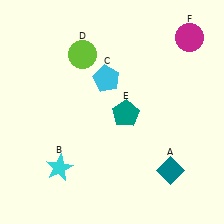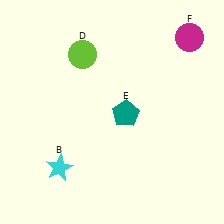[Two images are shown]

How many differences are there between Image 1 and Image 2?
There are 2 differences between the two images.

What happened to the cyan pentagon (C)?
The cyan pentagon (C) was removed in Image 2. It was in the top-left area of Image 1.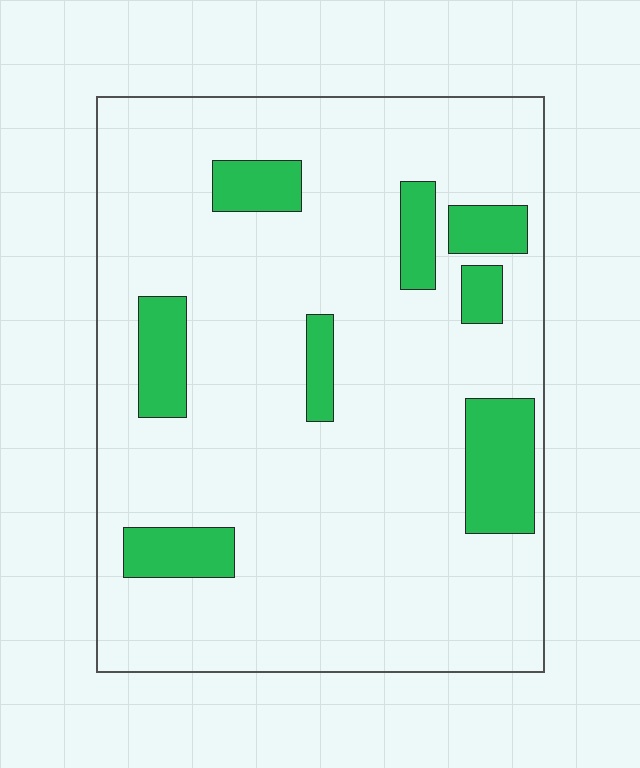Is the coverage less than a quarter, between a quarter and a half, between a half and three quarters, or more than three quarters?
Less than a quarter.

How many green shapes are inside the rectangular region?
8.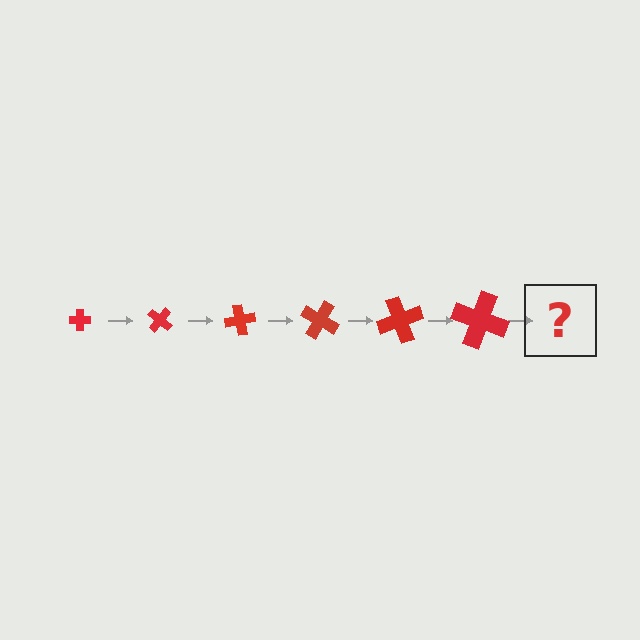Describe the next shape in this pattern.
It should be a cross, larger than the previous one and rotated 240 degrees from the start.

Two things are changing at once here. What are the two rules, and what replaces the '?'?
The two rules are that the cross grows larger each step and it rotates 40 degrees each step. The '?' should be a cross, larger than the previous one and rotated 240 degrees from the start.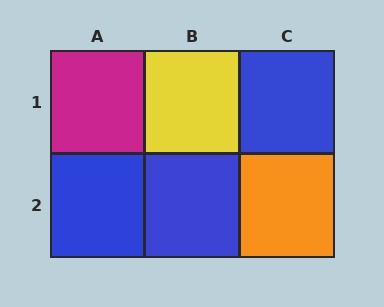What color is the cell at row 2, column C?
Orange.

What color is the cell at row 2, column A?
Blue.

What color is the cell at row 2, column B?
Blue.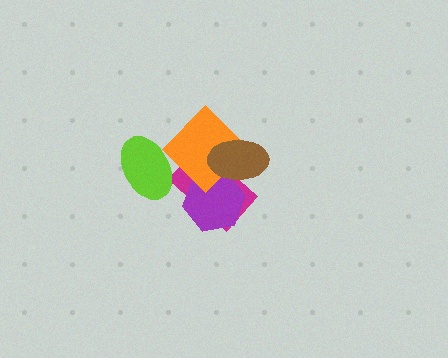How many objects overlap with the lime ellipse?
1 object overlaps with the lime ellipse.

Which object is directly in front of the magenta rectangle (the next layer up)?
The purple hexagon is directly in front of the magenta rectangle.